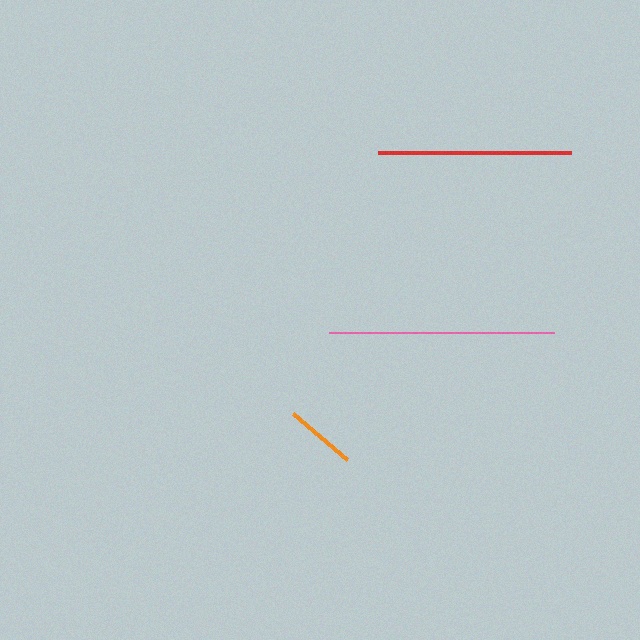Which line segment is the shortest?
The orange line is the shortest at approximately 71 pixels.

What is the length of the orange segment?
The orange segment is approximately 71 pixels long.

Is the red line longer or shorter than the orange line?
The red line is longer than the orange line.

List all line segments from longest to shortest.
From longest to shortest: pink, red, orange.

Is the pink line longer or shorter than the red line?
The pink line is longer than the red line.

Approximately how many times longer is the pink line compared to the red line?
The pink line is approximately 1.2 times the length of the red line.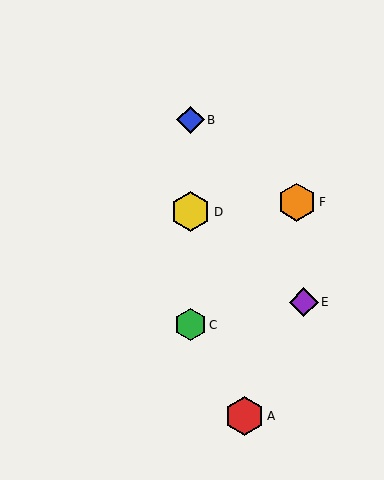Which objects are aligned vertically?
Objects B, C, D are aligned vertically.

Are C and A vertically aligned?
No, C is at x≈190 and A is at x≈244.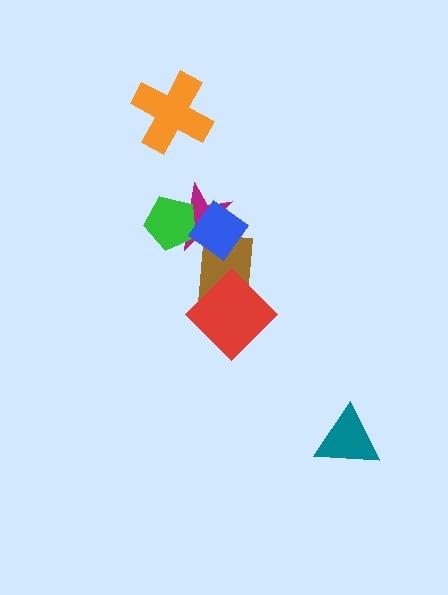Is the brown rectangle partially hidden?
Yes, it is partially covered by another shape.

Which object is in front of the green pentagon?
The blue diamond is in front of the green pentagon.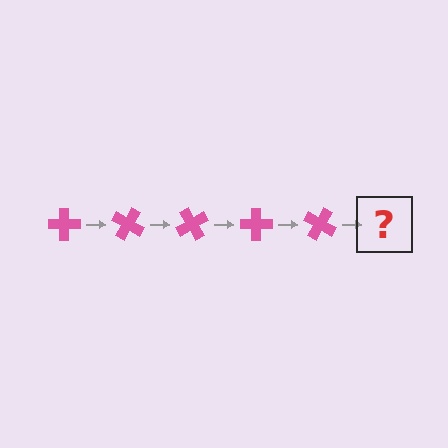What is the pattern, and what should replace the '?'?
The pattern is that the cross rotates 30 degrees each step. The '?' should be a pink cross rotated 150 degrees.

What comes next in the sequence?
The next element should be a pink cross rotated 150 degrees.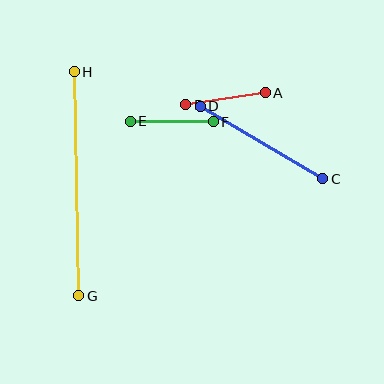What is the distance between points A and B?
The distance is approximately 81 pixels.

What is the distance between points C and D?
The distance is approximately 142 pixels.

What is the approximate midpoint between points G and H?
The midpoint is at approximately (77, 184) pixels.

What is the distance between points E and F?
The distance is approximately 83 pixels.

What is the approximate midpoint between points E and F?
The midpoint is at approximately (172, 121) pixels.